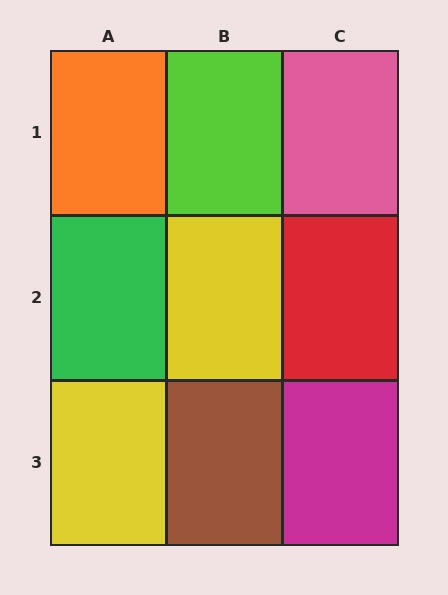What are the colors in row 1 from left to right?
Orange, lime, pink.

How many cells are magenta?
1 cell is magenta.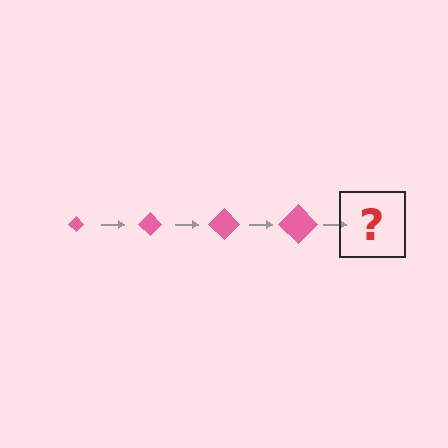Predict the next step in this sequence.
The next step is a pink diamond, larger than the previous one.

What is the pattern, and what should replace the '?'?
The pattern is that the diamond gets progressively larger each step. The '?' should be a pink diamond, larger than the previous one.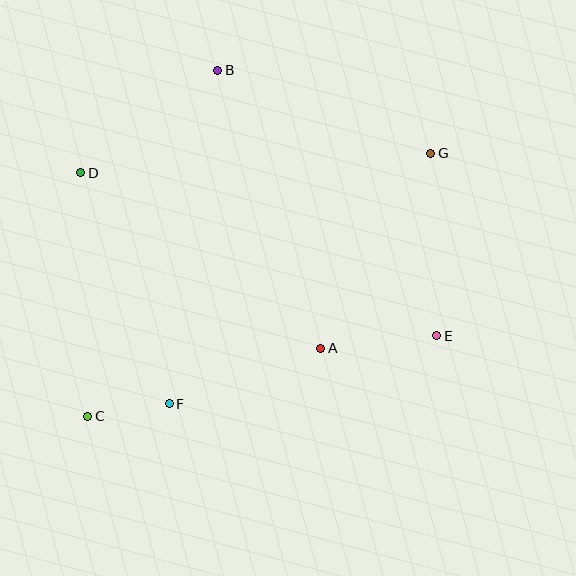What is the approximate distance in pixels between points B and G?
The distance between B and G is approximately 228 pixels.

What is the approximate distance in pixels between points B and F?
The distance between B and F is approximately 337 pixels.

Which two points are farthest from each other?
Points C and G are farthest from each other.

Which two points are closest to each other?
Points C and F are closest to each other.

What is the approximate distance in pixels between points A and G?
The distance between A and G is approximately 224 pixels.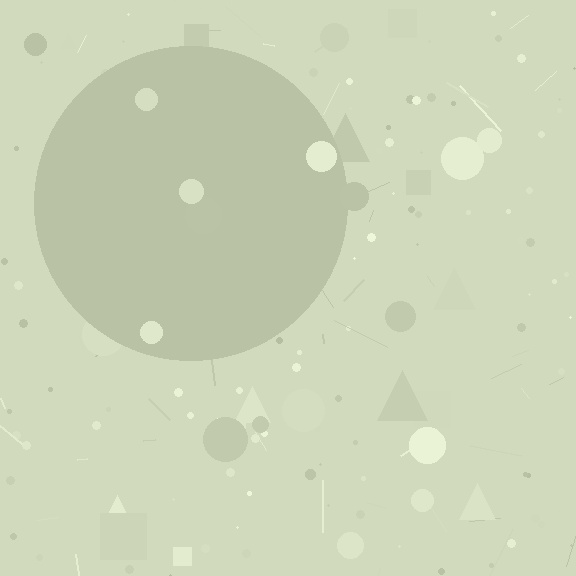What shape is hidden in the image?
A circle is hidden in the image.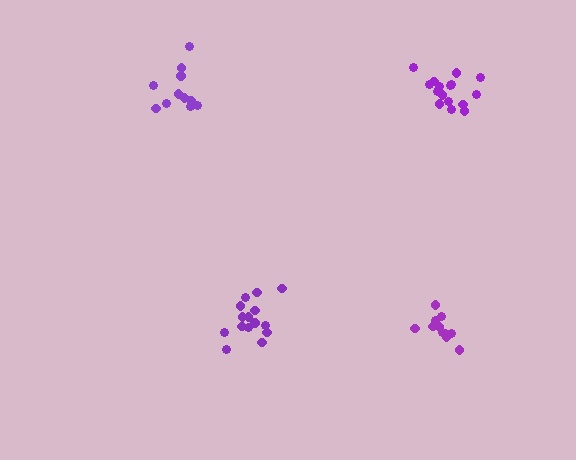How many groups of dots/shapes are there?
There are 4 groups.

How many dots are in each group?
Group 1: 15 dots, Group 2: 11 dots, Group 3: 11 dots, Group 4: 16 dots (53 total).